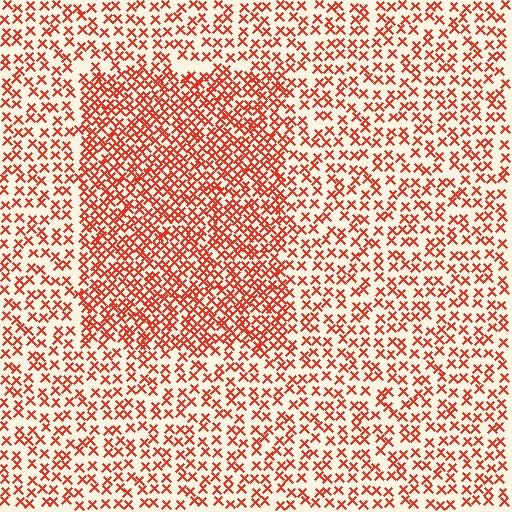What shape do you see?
I see a rectangle.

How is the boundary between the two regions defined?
The boundary is defined by a change in element density (approximately 1.9x ratio). All elements are the same color, size, and shape.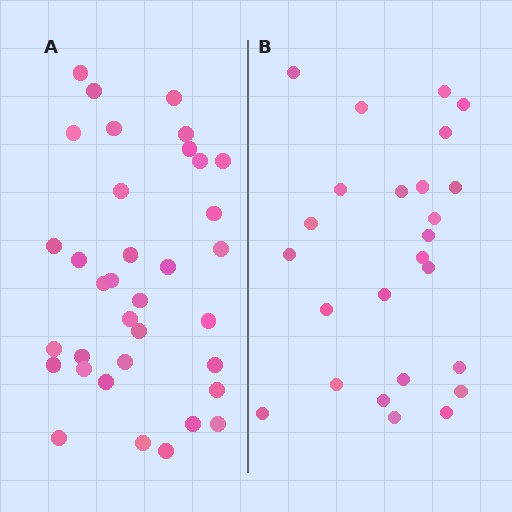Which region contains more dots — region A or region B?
Region A (the left region) has more dots.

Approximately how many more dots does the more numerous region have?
Region A has roughly 10 or so more dots than region B.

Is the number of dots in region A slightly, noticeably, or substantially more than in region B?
Region A has noticeably more, but not dramatically so. The ratio is roughly 1.4 to 1.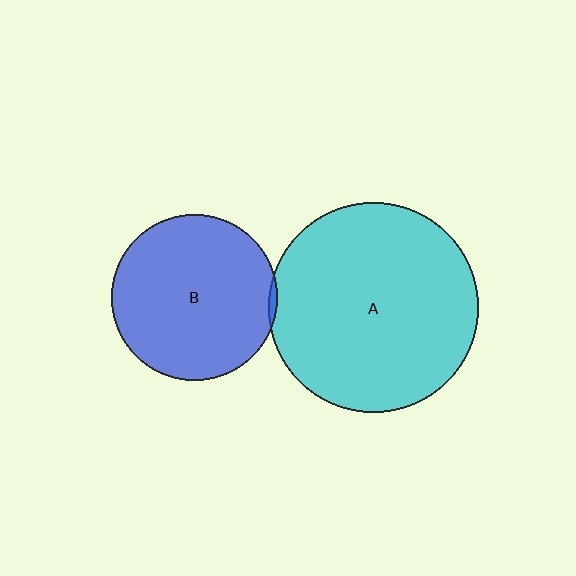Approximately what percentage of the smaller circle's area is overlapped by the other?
Approximately 5%.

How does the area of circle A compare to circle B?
Approximately 1.6 times.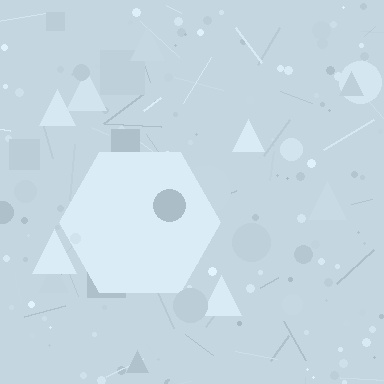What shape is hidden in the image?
A hexagon is hidden in the image.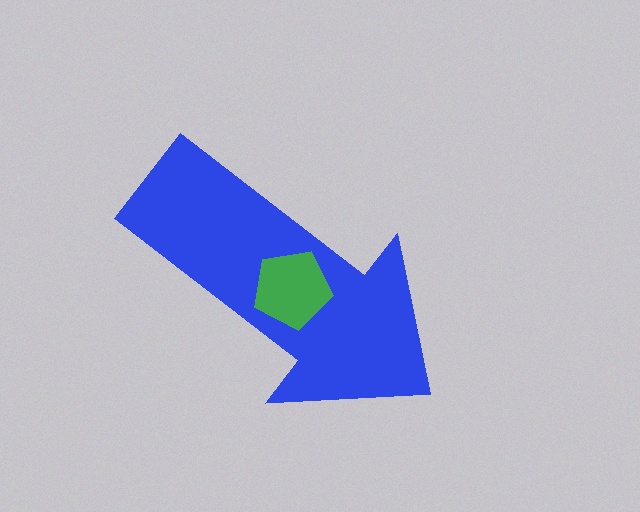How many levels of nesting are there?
2.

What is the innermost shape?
The green pentagon.